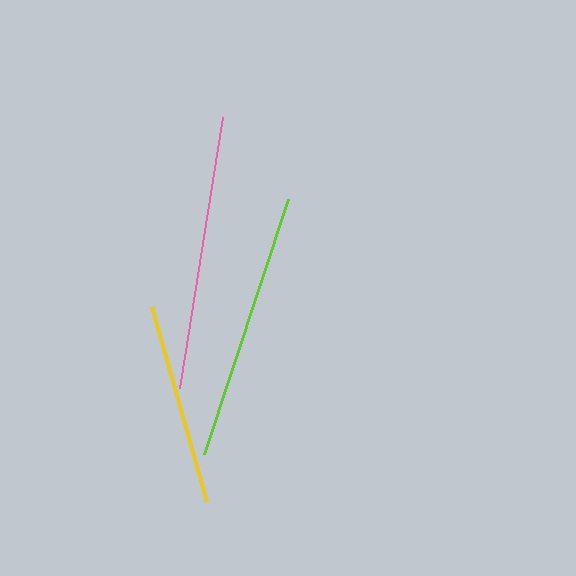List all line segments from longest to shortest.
From longest to shortest: pink, lime, yellow.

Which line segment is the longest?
The pink line is the longest at approximately 275 pixels.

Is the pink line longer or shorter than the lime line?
The pink line is longer than the lime line.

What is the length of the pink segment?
The pink segment is approximately 275 pixels long.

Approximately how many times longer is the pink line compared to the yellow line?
The pink line is approximately 1.4 times the length of the yellow line.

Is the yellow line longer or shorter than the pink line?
The pink line is longer than the yellow line.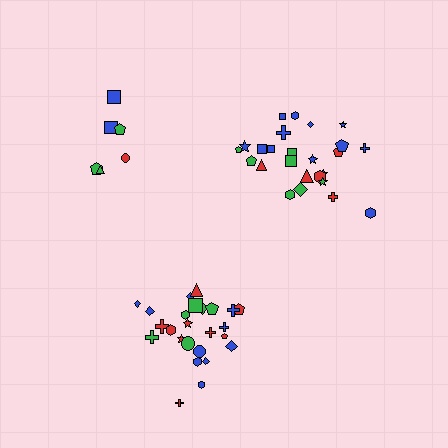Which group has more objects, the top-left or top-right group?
The top-right group.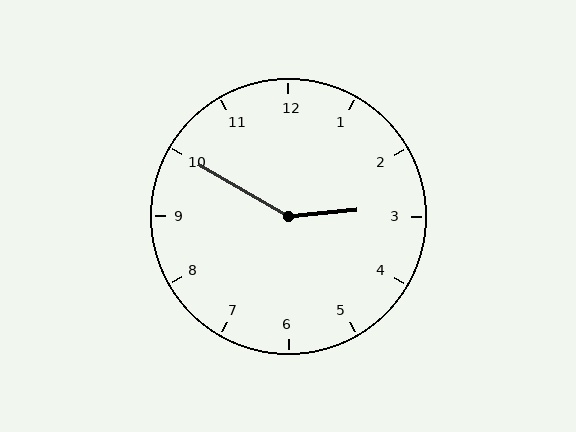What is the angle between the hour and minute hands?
Approximately 145 degrees.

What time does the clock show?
2:50.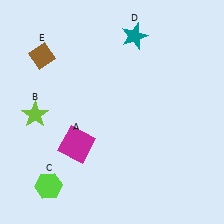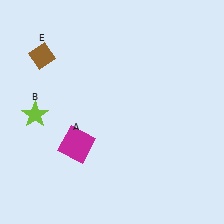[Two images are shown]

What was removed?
The lime hexagon (C), the teal star (D) were removed in Image 2.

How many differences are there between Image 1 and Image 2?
There are 2 differences between the two images.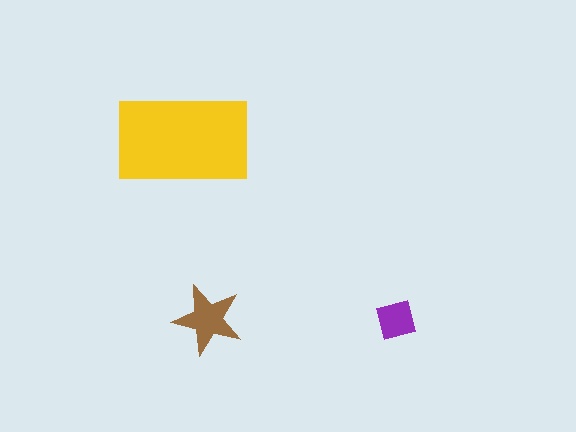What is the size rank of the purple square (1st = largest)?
3rd.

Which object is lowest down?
The purple square is bottommost.